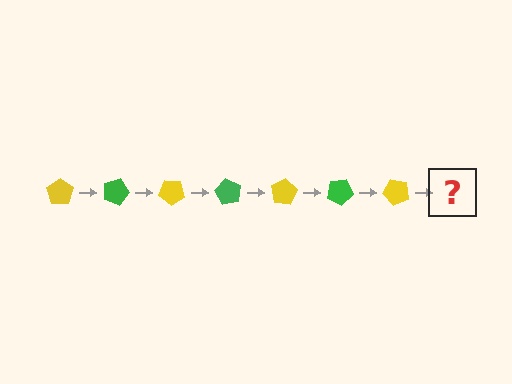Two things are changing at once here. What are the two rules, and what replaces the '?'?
The two rules are that it rotates 20 degrees each step and the color cycles through yellow and green. The '?' should be a green pentagon, rotated 140 degrees from the start.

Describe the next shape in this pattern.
It should be a green pentagon, rotated 140 degrees from the start.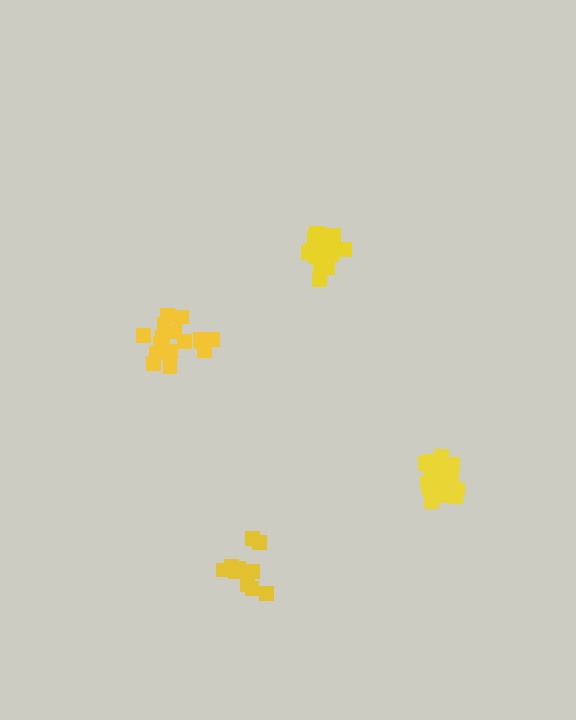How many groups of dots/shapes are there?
There are 4 groups.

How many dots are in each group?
Group 1: 19 dots, Group 2: 19 dots, Group 3: 17 dots, Group 4: 13 dots (68 total).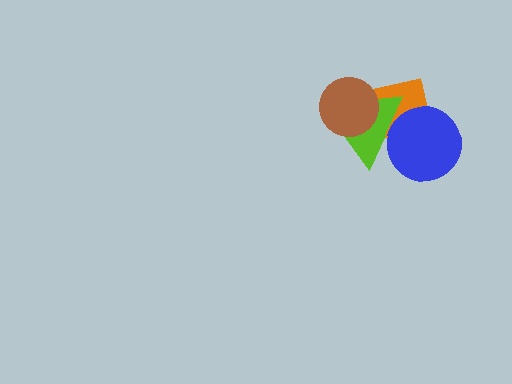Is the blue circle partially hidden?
No, no other shape covers it.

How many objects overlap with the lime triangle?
3 objects overlap with the lime triangle.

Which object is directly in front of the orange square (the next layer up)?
The lime triangle is directly in front of the orange square.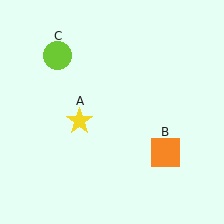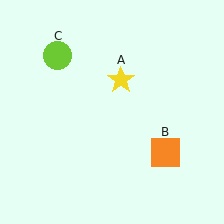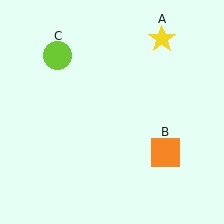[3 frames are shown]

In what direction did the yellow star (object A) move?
The yellow star (object A) moved up and to the right.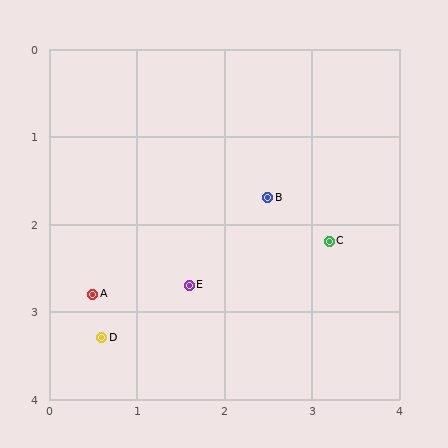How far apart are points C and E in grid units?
Points C and E are about 1.7 grid units apart.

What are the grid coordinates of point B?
Point B is at approximately (2.5, 1.7).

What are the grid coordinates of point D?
Point D is at approximately (0.6, 3.3).